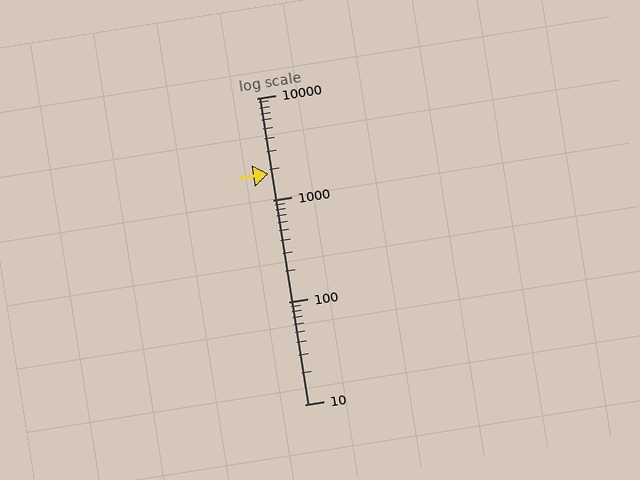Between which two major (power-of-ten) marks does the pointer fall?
The pointer is between 1000 and 10000.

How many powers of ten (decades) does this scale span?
The scale spans 3 decades, from 10 to 10000.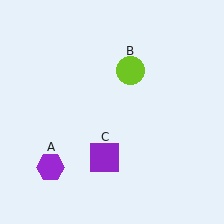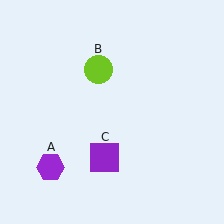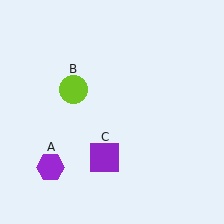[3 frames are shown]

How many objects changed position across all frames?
1 object changed position: lime circle (object B).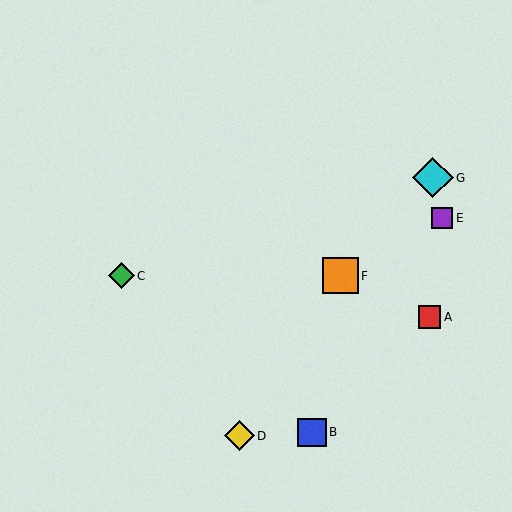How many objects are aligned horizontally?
2 objects (C, F) are aligned horizontally.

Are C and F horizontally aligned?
Yes, both are at y≈276.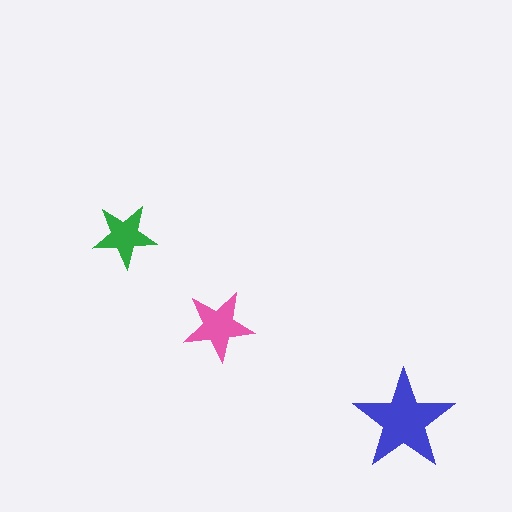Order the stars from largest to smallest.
the blue one, the pink one, the green one.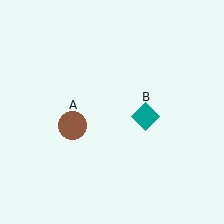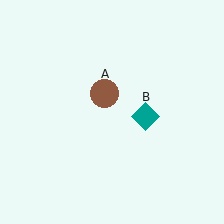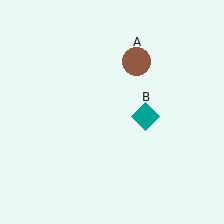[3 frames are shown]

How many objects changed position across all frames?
1 object changed position: brown circle (object A).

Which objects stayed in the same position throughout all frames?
Teal diamond (object B) remained stationary.